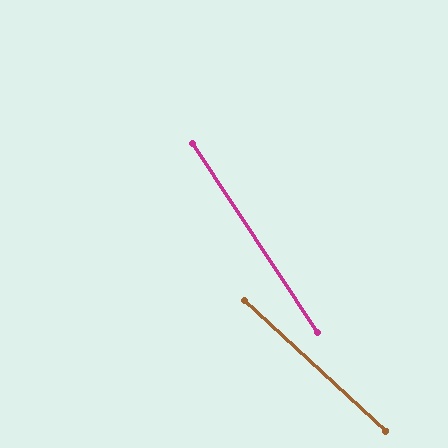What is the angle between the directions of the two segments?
Approximately 14 degrees.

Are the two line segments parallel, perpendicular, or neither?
Neither parallel nor perpendicular — they differ by about 14°.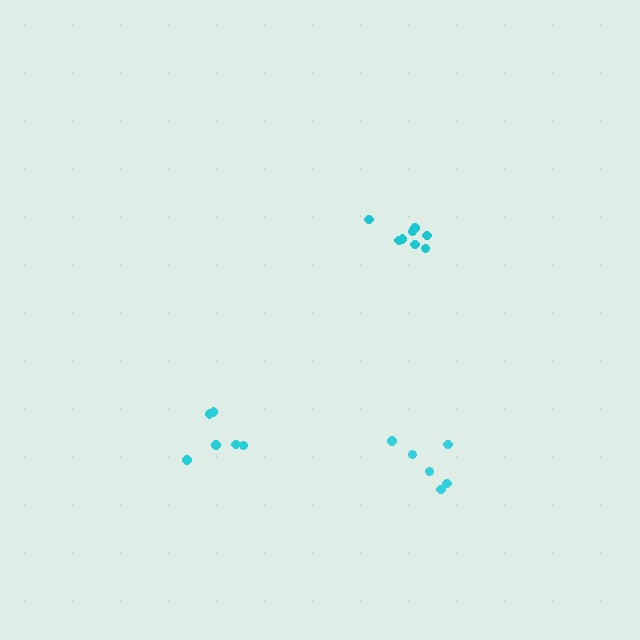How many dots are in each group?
Group 1: 8 dots, Group 2: 6 dots, Group 3: 6 dots (20 total).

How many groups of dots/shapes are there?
There are 3 groups.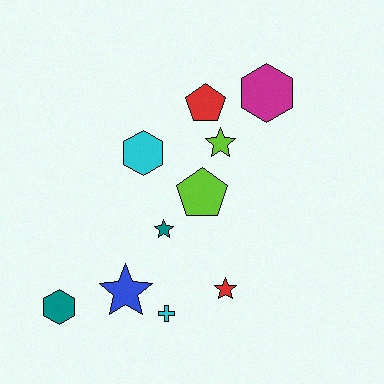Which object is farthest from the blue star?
The magenta hexagon is farthest from the blue star.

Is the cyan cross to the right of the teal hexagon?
Yes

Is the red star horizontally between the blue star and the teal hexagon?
No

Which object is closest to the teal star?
The lime pentagon is closest to the teal star.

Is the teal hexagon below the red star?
Yes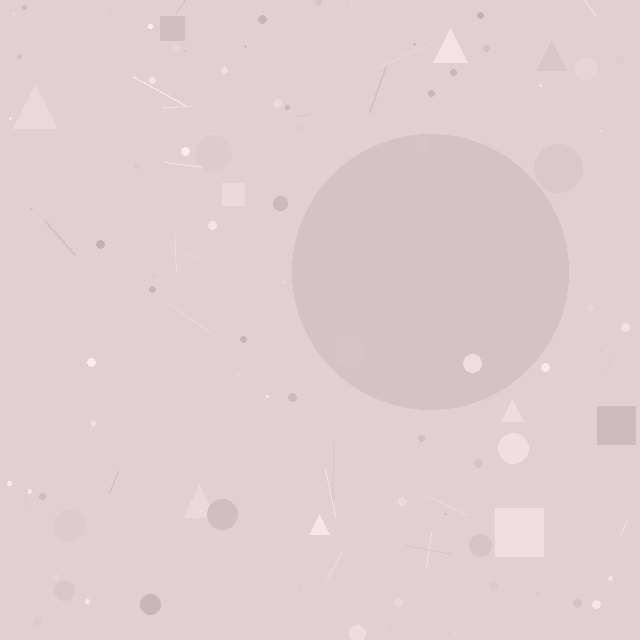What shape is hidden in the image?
A circle is hidden in the image.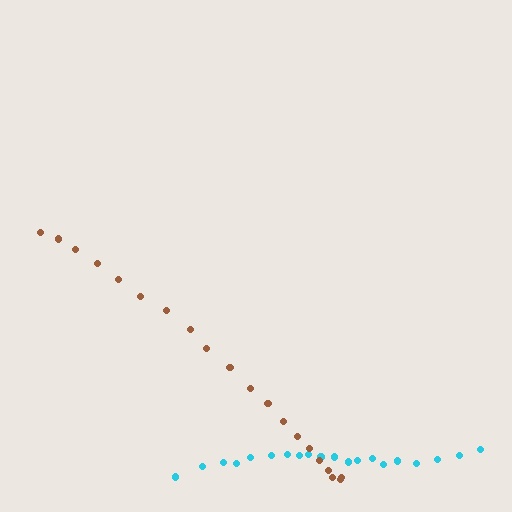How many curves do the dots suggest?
There are 2 distinct paths.